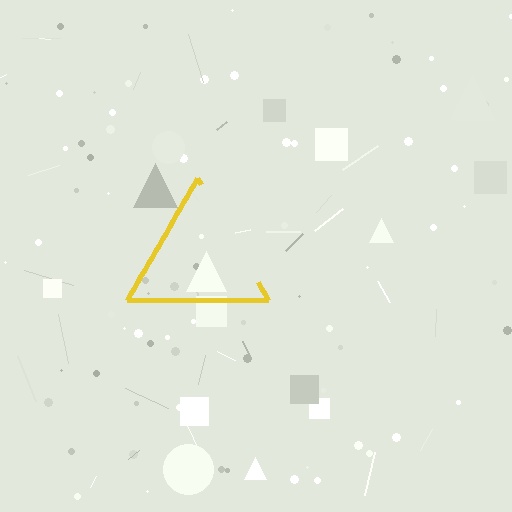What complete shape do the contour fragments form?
The contour fragments form a triangle.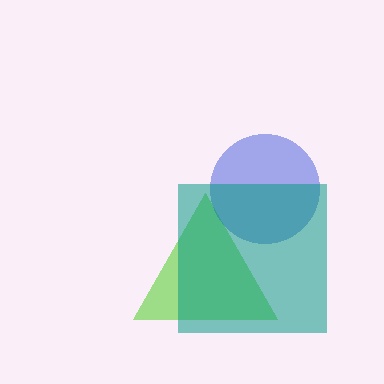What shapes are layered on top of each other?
The layered shapes are: a lime triangle, a blue circle, a teal square.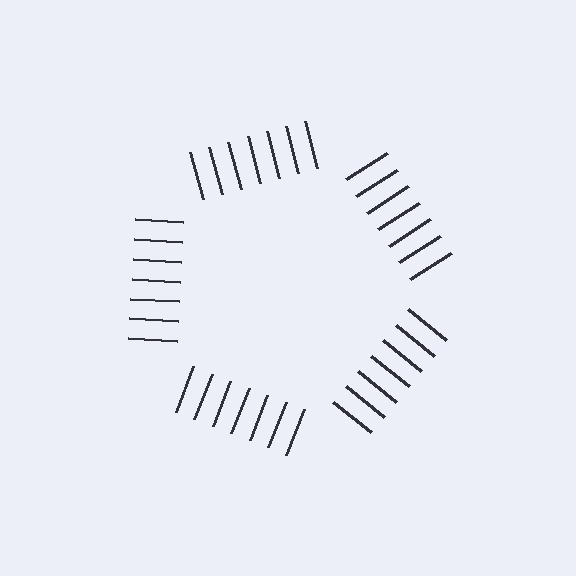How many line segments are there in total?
35 — 7 along each of the 5 edges.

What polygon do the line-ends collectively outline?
An illusory pentagon — the line segments terminate on its edges but no continuous stroke is drawn.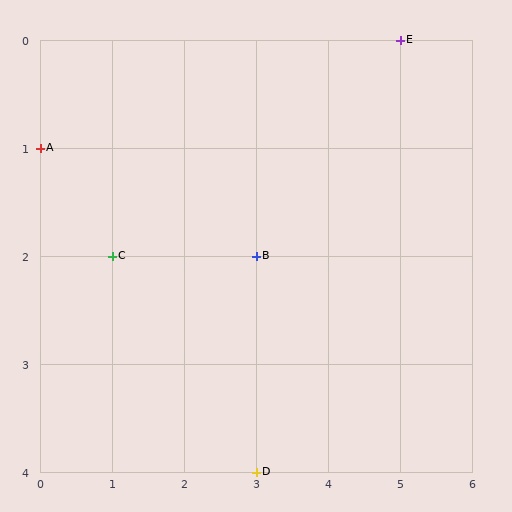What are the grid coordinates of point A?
Point A is at grid coordinates (0, 1).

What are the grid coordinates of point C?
Point C is at grid coordinates (1, 2).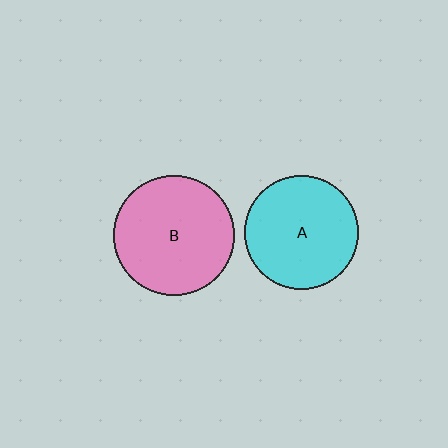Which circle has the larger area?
Circle B (pink).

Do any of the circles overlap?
No, none of the circles overlap.